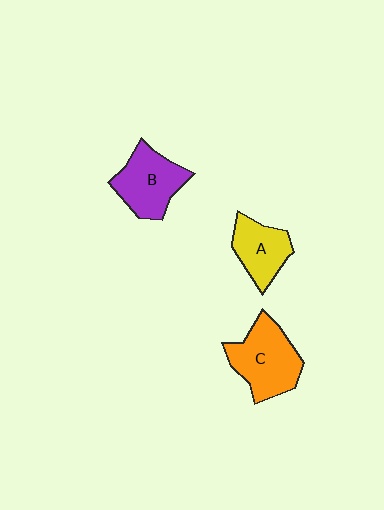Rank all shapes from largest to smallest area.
From largest to smallest: C (orange), B (purple), A (yellow).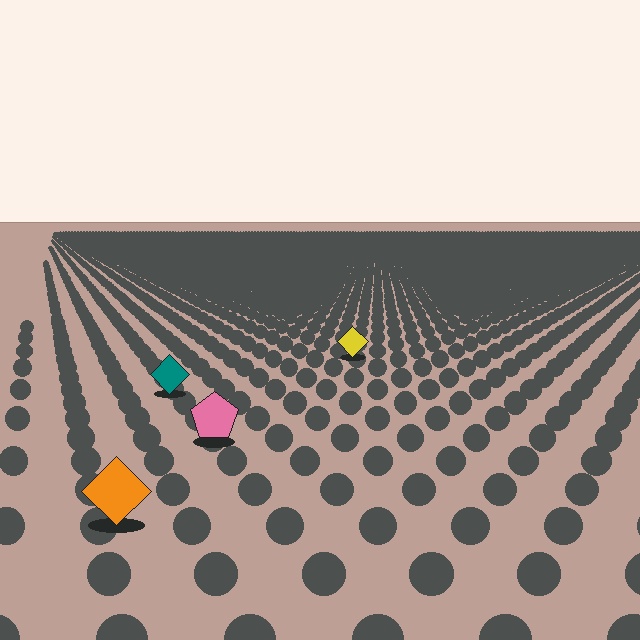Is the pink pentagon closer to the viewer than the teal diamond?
Yes. The pink pentagon is closer — you can tell from the texture gradient: the ground texture is coarser near it.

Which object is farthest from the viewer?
The yellow diamond is farthest from the viewer. It appears smaller and the ground texture around it is denser.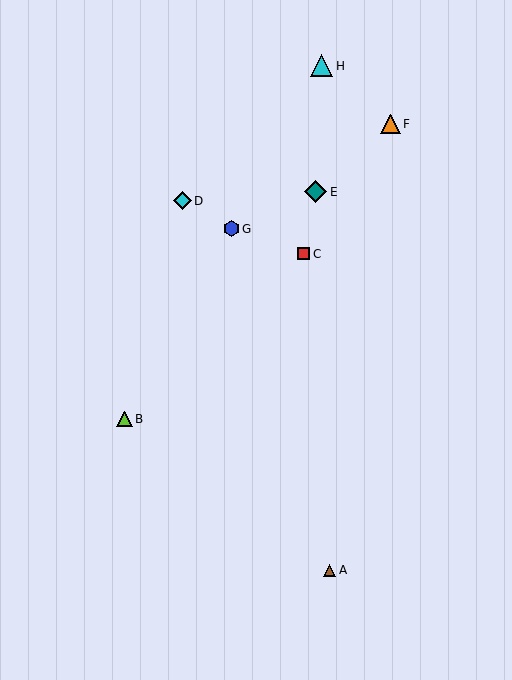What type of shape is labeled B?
Shape B is a lime triangle.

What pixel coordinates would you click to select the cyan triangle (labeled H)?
Click at (322, 66) to select the cyan triangle H.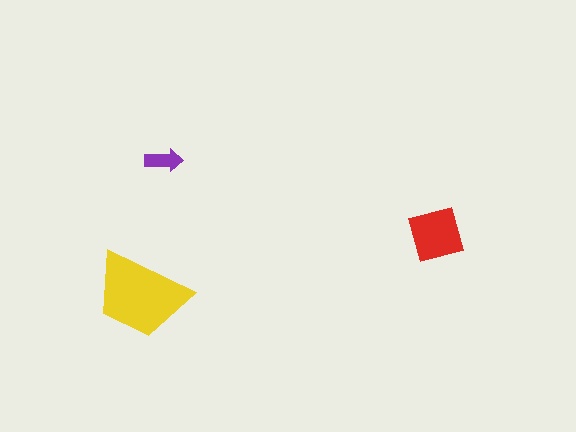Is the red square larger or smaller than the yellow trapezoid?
Smaller.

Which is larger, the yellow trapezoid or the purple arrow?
The yellow trapezoid.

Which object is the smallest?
The purple arrow.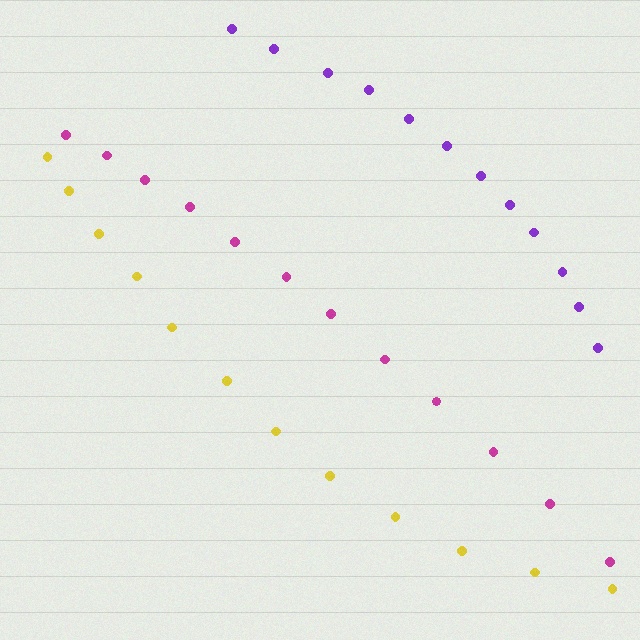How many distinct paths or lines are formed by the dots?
There are 3 distinct paths.